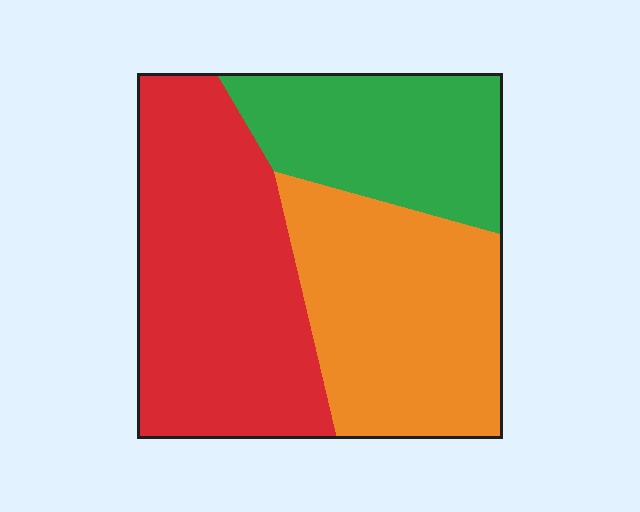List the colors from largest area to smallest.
From largest to smallest: red, orange, green.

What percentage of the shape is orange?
Orange covers roughly 35% of the shape.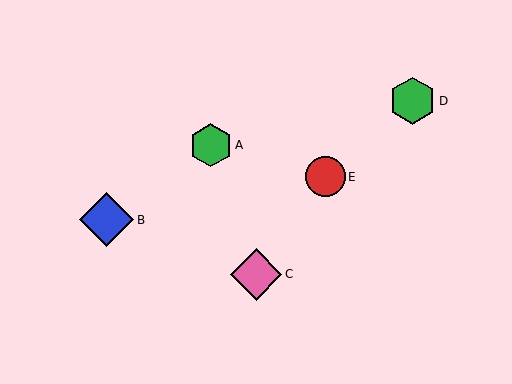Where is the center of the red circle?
The center of the red circle is at (325, 177).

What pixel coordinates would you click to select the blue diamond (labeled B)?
Click at (107, 220) to select the blue diamond B.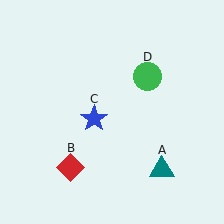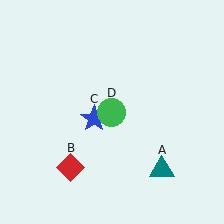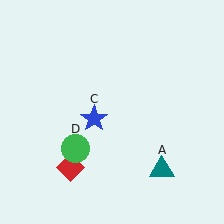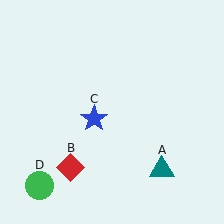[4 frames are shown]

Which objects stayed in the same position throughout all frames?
Teal triangle (object A) and red diamond (object B) and blue star (object C) remained stationary.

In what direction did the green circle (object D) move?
The green circle (object D) moved down and to the left.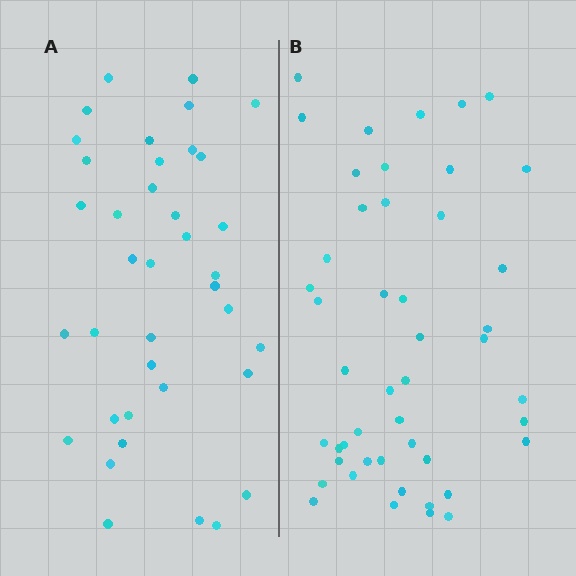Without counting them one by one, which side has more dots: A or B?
Region B (the right region) has more dots.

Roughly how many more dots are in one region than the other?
Region B has roughly 8 or so more dots than region A.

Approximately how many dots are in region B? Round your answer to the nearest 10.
About 50 dots. (The exact count is 47, which rounds to 50.)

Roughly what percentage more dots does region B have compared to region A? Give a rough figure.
About 25% more.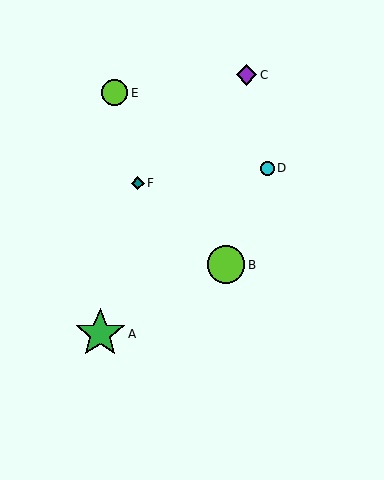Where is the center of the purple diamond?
The center of the purple diamond is at (247, 75).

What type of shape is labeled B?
Shape B is a lime circle.